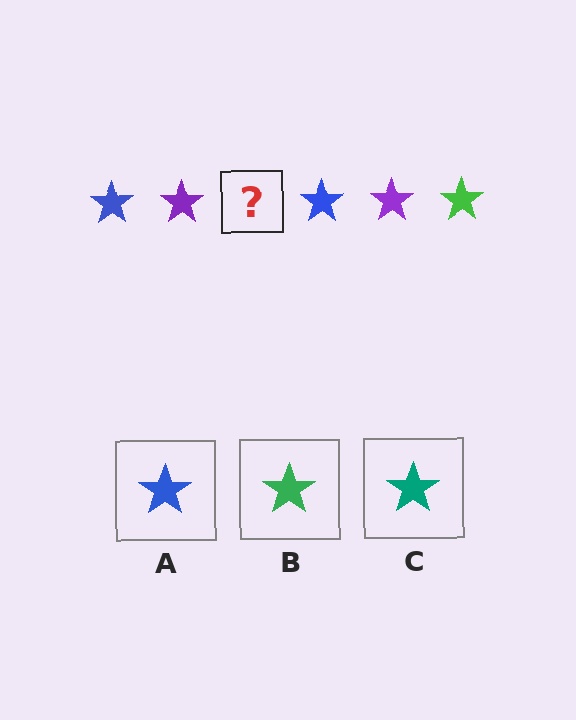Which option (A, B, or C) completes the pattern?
B.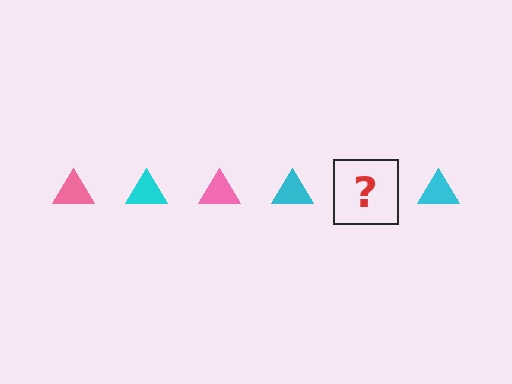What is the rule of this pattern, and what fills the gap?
The rule is that the pattern cycles through pink, cyan triangles. The gap should be filled with a pink triangle.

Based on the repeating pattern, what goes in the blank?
The blank should be a pink triangle.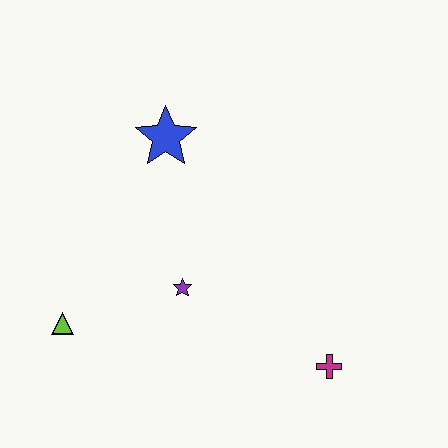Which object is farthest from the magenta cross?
The blue star is farthest from the magenta cross.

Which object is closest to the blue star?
The purple star is closest to the blue star.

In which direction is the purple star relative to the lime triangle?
The purple star is to the right of the lime triangle.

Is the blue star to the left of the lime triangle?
No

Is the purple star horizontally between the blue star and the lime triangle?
No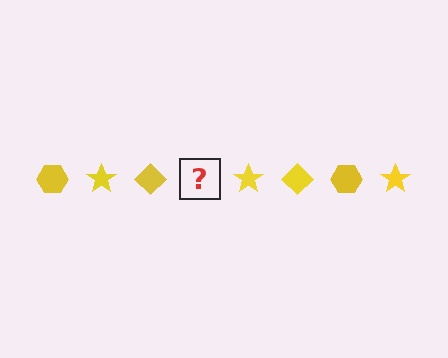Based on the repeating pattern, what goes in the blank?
The blank should be a yellow hexagon.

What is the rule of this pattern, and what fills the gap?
The rule is that the pattern cycles through hexagon, star, diamond shapes in yellow. The gap should be filled with a yellow hexagon.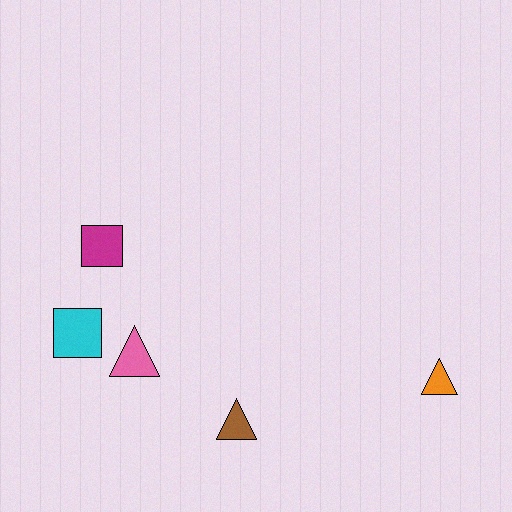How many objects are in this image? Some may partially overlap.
There are 5 objects.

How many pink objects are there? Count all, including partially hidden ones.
There is 1 pink object.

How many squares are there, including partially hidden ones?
There are 2 squares.